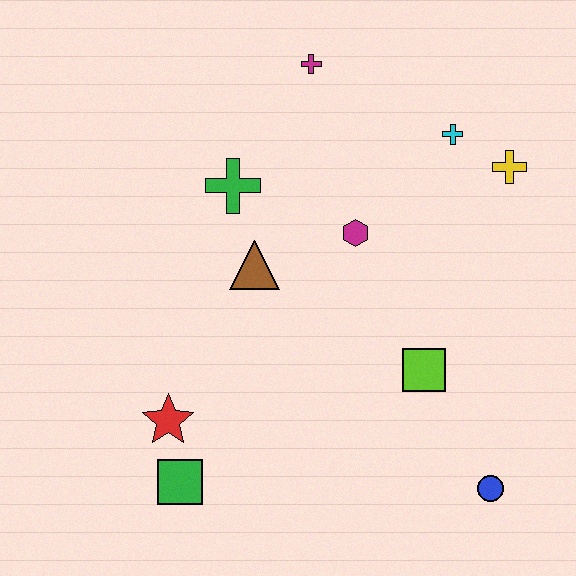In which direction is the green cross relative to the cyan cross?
The green cross is to the left of the cyan cross.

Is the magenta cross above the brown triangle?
Yes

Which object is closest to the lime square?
The blue circle is closest to the lime square.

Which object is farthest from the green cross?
The blue circle is farthest from the green cross.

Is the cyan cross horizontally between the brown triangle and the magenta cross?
No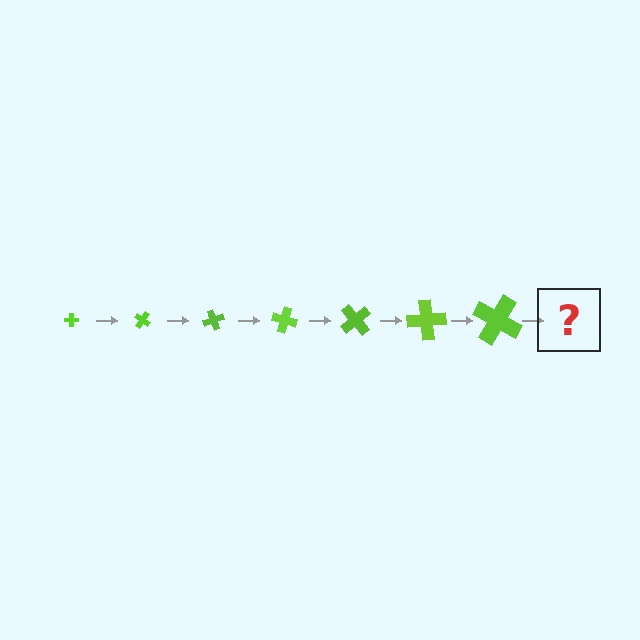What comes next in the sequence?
The next element should be a cross, larger than the previous one and rotated 245 degrees from the start.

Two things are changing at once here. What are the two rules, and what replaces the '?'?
The two rules are that the cross grows larger each step and it rotates 35 degrees each step. The '?' should be a cross, larger than the previous one and rotated 245 degrees from the start.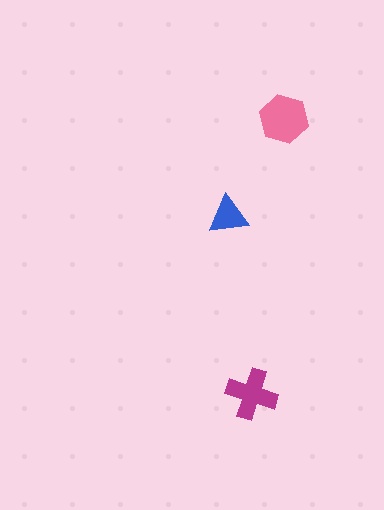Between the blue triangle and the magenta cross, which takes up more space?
The magenta cross.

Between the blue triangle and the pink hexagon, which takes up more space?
The pink hexagon.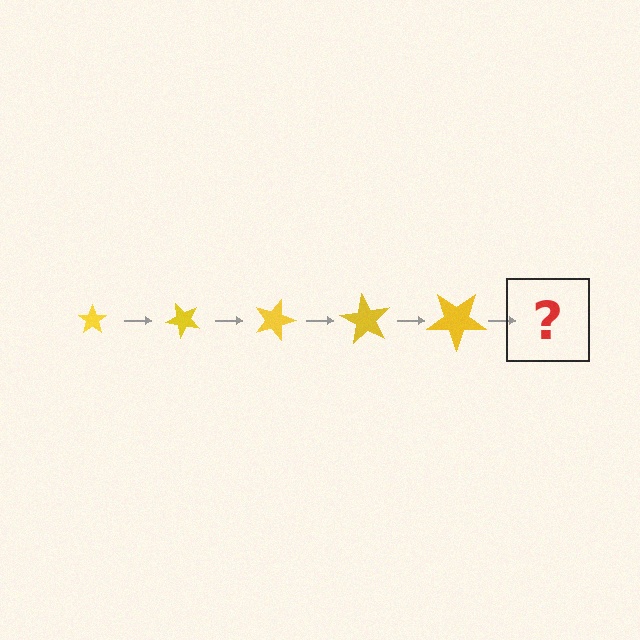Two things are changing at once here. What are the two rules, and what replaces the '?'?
The two rules are that the star grows larger each step and it rotates 45 degrees each step. The '?' should be a star, larger than the previous one and rotated 225 degrees from the start.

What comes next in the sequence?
The next element should be a star, larger than the previous one and rotated 225 degrees from the start.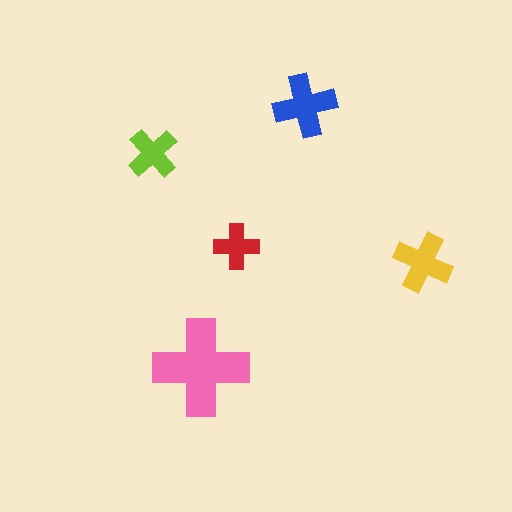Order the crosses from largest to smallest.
the pink one, the blue one, the yellow one, the lime one, the red one.